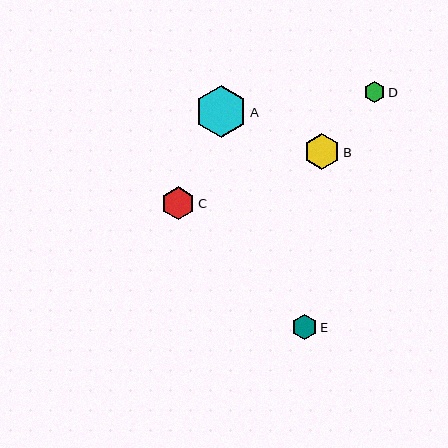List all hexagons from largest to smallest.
From largest to smallest: A, B, C, E, D.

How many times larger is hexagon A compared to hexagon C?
Hexagon A is approximately 1.6 times the size of hexagon C.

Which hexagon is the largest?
Hexagon A is the largest with a size of approximately 52 pixels.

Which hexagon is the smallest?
Hexagon D is the smallest with a size of approximately 21 pixels.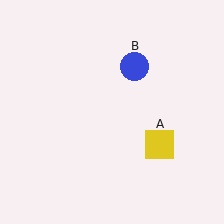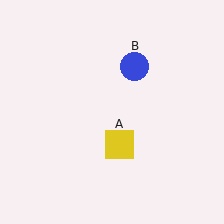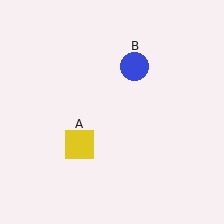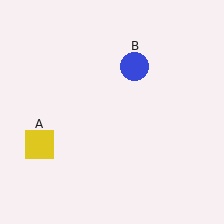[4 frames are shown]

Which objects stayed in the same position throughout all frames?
Blue circle (object B) remained stationary.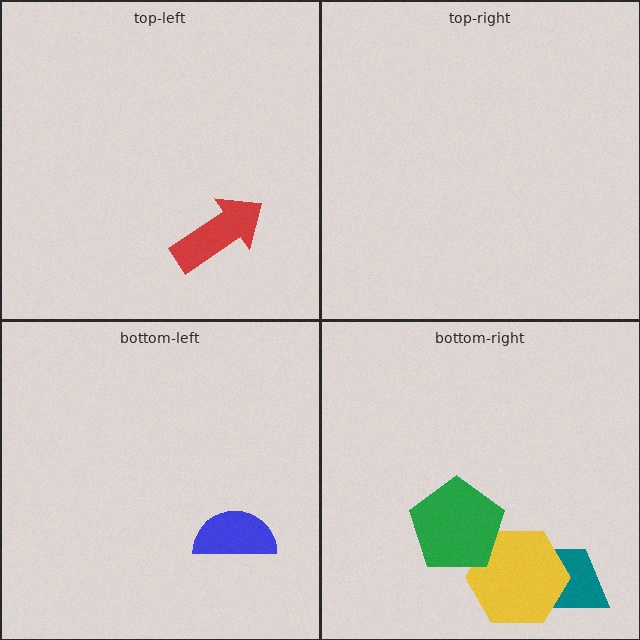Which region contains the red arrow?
The top-left region.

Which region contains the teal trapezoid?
The bottom-right region.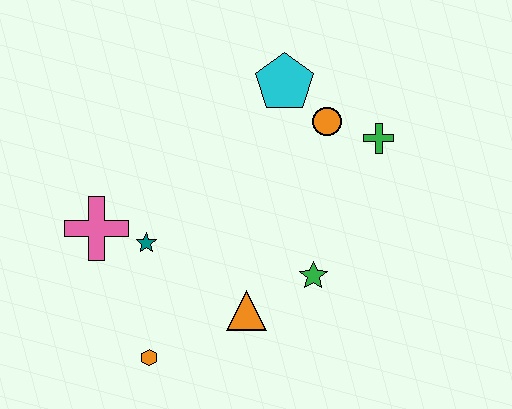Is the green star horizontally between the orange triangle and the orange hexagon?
No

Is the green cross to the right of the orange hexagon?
Yes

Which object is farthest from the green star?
The pink cross is farthest from the green star.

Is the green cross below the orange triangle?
No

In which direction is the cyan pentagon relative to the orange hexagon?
The cyan pentagon is above the orange hexagon.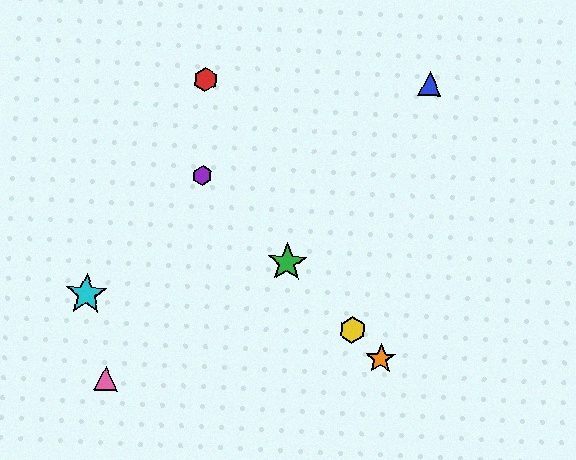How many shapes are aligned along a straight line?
4 shapes (the green star, the yellow hexagon, the purple hexagon, the orange star) are aligned along a straight line.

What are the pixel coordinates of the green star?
The green star is at (287, 263).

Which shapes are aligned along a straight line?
The green star, the yellow hexagon, the purple hexagon, the orange star are aligned along a straight line.